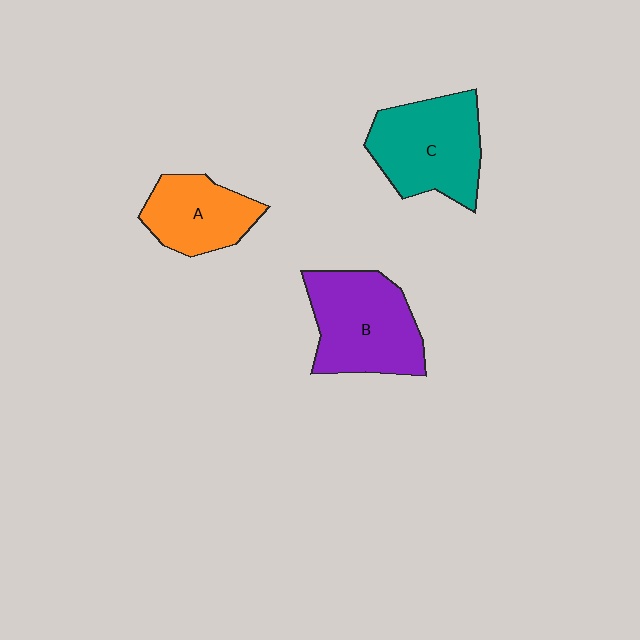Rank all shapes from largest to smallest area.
From largest to smallest: B (purple), C (teal), A (orange).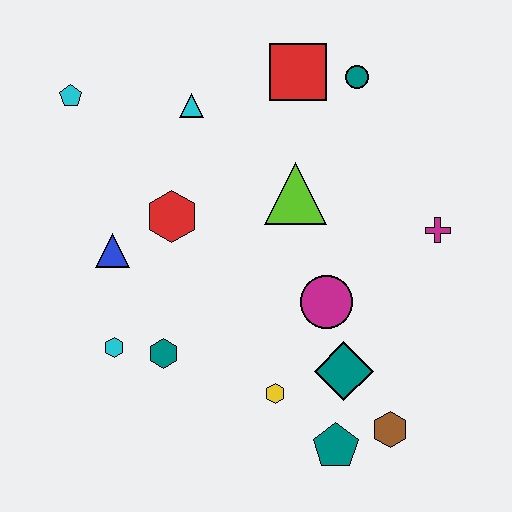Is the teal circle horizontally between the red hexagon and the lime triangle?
No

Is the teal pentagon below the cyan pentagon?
Yes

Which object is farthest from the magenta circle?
The cyan pentagon is farthest from the magenta circle.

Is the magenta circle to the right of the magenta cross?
No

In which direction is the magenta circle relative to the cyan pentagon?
The magenta circle is to the right of the cyan pentagon.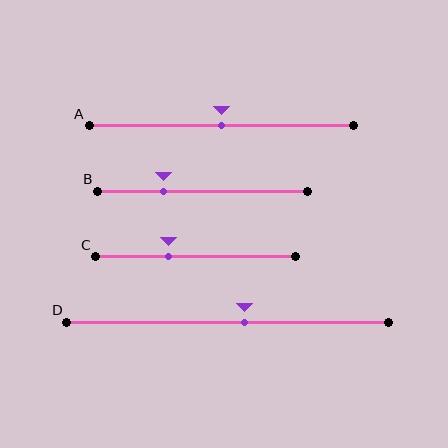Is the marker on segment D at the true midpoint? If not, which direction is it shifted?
No, the marker on segment D is shifted to the right by about 5% of the segment length.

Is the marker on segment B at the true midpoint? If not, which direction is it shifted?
No, the marker on segment B is shifted to the left by about 18% of the segment length.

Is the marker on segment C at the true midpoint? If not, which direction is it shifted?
No, the marker on segment C is shifted to the left by about 14% of the segment length.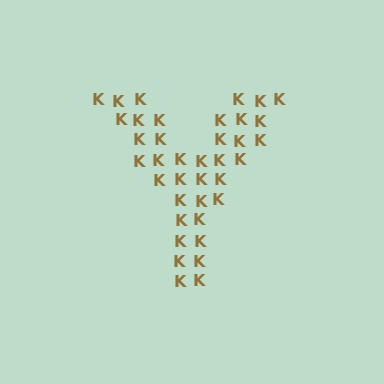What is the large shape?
The large shape is the letter Y.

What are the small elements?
The small elements are letter K's.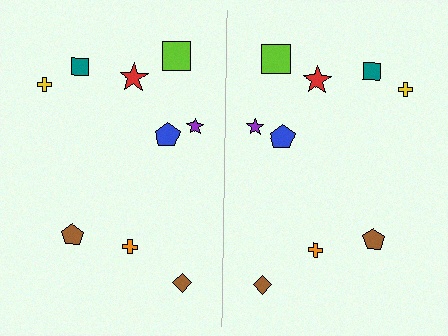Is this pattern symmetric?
Yes, this pattern has bilateral (reflection) symmetry.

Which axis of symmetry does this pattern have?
The pattern has a vertical axis of symmetry running through the center of the image.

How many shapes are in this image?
There are 18 shapes in this image.